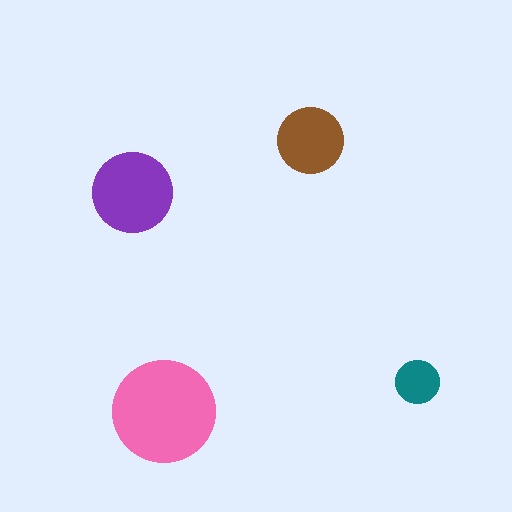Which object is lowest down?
The pink circle is bottommost.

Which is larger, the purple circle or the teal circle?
The purple one.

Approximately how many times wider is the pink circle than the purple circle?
About 1.5 times wider.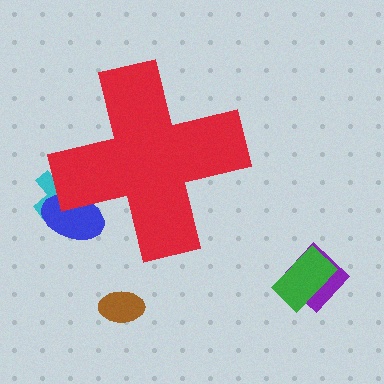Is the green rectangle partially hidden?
No, the green rectangle is fully visible.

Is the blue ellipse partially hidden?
Yes, the blue ellipse is partially hidden behind the red cross.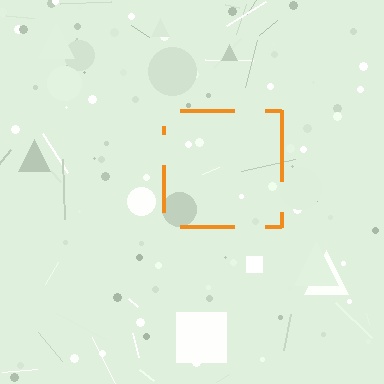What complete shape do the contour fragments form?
The contour fragments form a square.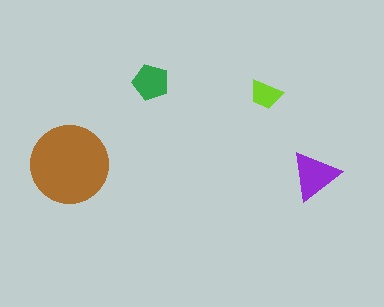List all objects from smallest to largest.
The lime trapezoid, the green pentagon, the purple triangle, the brown circle.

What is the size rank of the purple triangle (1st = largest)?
2nd.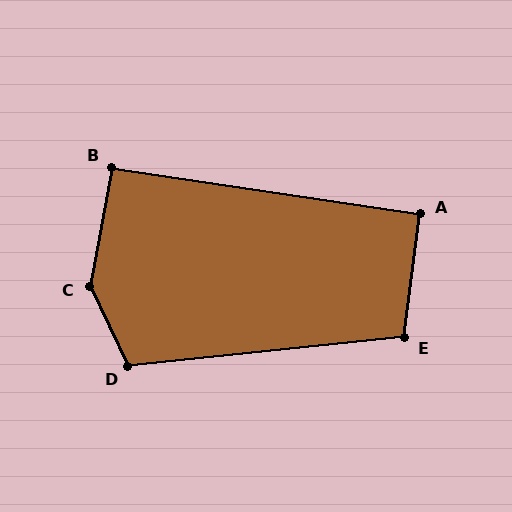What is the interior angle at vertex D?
Approximately 110 degrees (obtuse).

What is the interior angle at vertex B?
Approximately 92 degrees (approximately right).